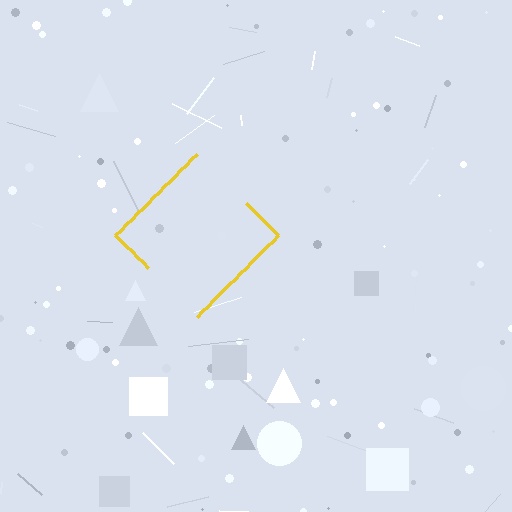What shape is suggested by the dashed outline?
The dashed outline suggests a diamond.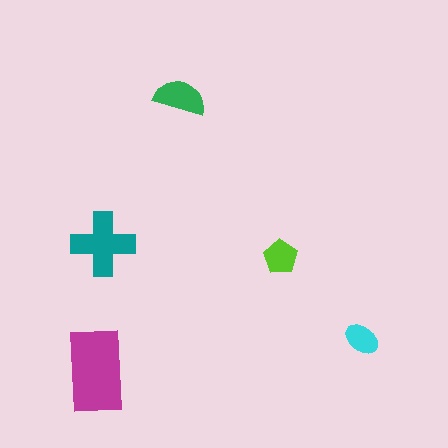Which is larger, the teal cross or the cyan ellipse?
The teal cross.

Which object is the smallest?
The cyan ellipse.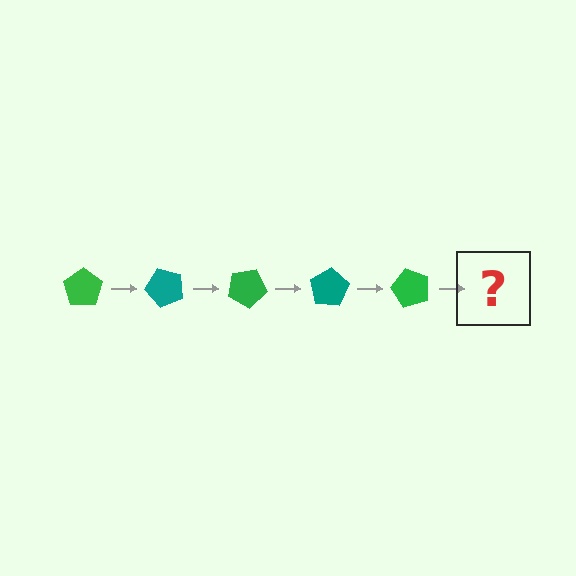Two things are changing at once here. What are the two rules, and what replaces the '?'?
The two rules are that it rotates 50 degrees each step and the color cycles through green and teal. The '?' should be a teal pentagon, rotated 250 degrees from the start.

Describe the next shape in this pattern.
It should be a teal pentagon, rotated 250 degrees from the start.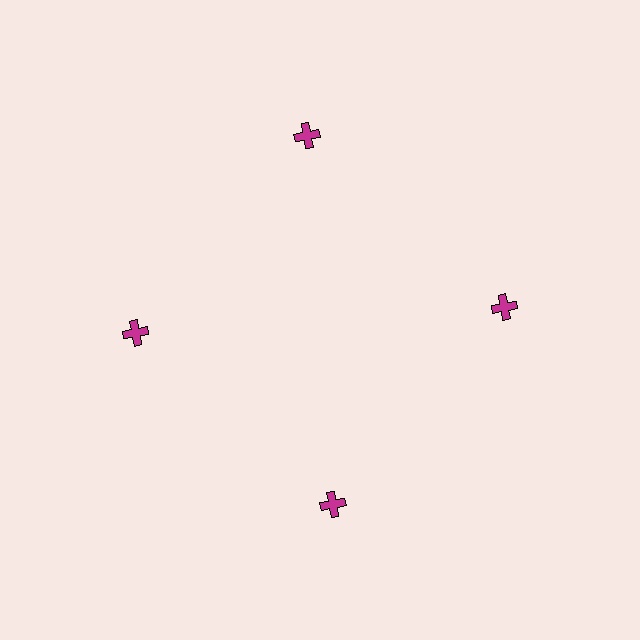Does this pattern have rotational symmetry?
Yes, this pattern has 4-fold rotational symmetry. It looks the same after rotating 90 degrees around the center.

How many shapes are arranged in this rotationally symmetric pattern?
There are 4 shapes, arranged in 4 groups of 1.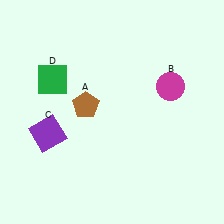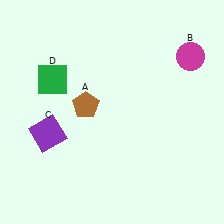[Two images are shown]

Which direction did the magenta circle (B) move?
The magenta circle (B) moved up.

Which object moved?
The magenta circle (B) moved up.